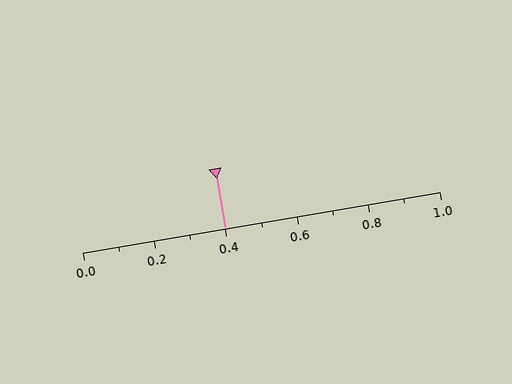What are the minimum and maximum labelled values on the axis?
The axis runs from 0.0 to 1.0.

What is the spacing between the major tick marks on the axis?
The major ticks are spaced 0.2 apart.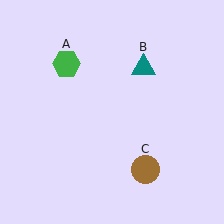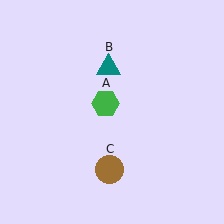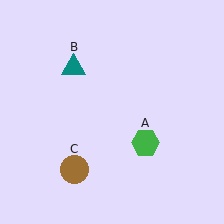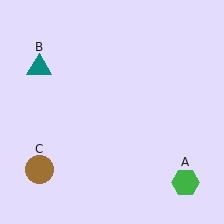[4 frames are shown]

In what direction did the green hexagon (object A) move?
The green hexagon (object A) moved down and to the right.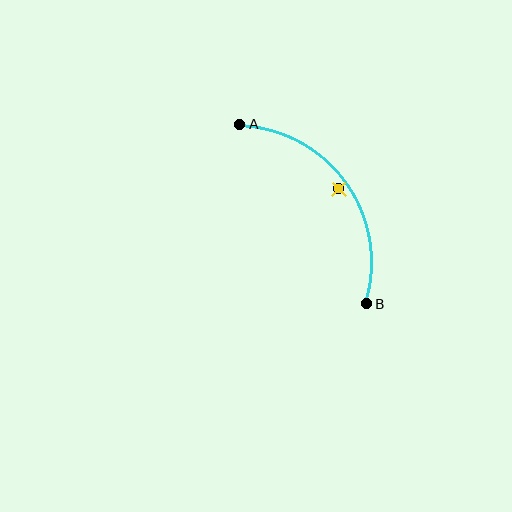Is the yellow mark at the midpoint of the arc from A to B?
No — the yellow mark does not lie on the arc at all. It sits slightly inside the curve.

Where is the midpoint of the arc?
The arc midpoint is the point on the curve farthest from the straight line joining A and B. It sits above and to the right of that line.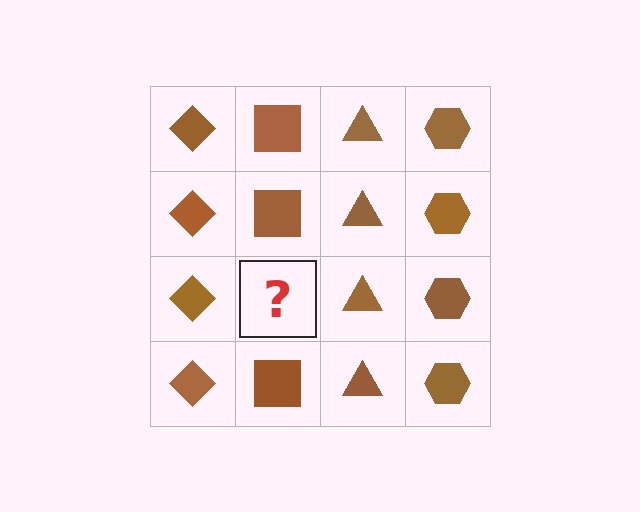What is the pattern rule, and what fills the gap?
The rule is that each column has a consistent shape. The gap should be filled with a brown square.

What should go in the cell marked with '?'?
The missing cell should contain a brown square.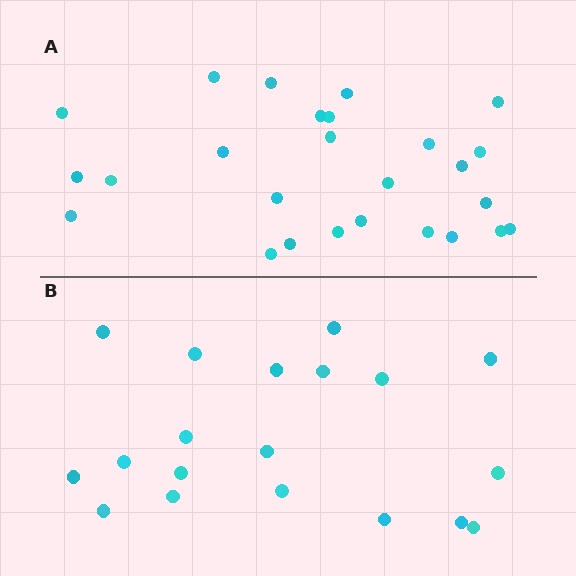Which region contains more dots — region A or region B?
Region A (the top region) has more dots.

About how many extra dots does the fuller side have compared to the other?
Region A has roughly 8 or so more dots than region B.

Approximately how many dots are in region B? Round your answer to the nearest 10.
About 20 dots. (The exact count is 19, which rounds to 20.)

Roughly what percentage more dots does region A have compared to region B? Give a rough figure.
About 35% more.